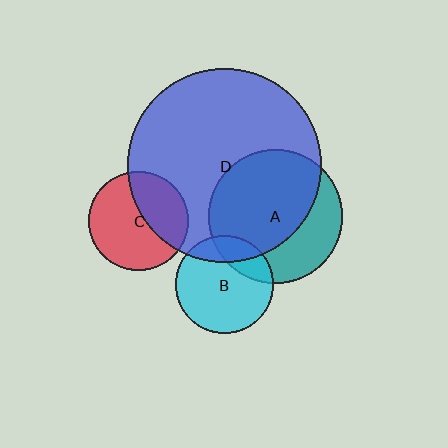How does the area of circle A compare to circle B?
Approximately 1.9 times.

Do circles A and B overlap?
Yes.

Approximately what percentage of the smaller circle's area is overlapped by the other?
Approximately 20%.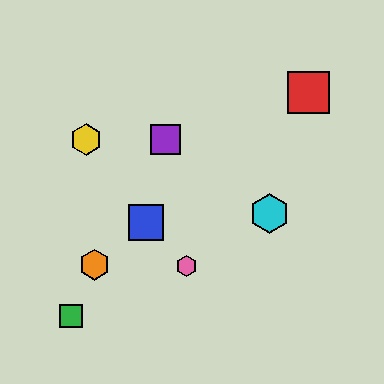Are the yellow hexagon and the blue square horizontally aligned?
No, the yellow hexagon is at y≈140 and the blue square is at y≈222.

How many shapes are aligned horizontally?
2 shapes (the yellow hexagon, the purple square) are aligned horizontally.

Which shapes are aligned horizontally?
The yellow hexagon, the purple square are aligned horizontally.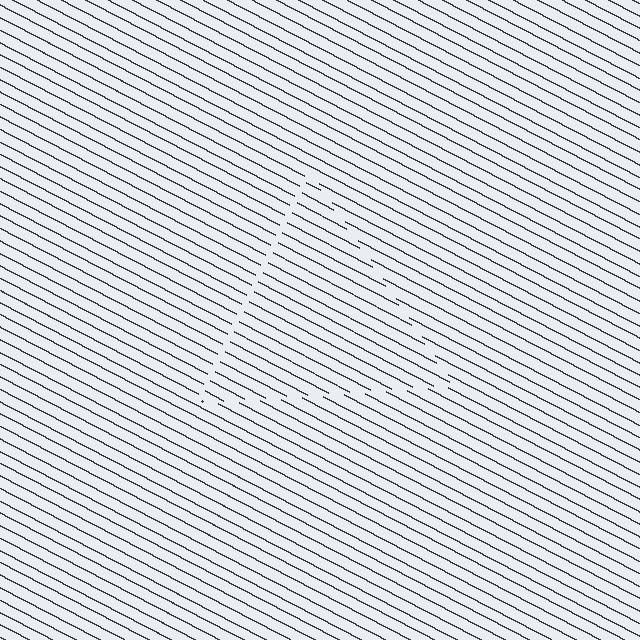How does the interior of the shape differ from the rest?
The interior of the shape contains the same grating, shifted by half a period — the contour is defined by the phase discontinuity where line-ends from the inner and outer gratings abut.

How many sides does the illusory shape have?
3 sides — the line-ends trace a triangle.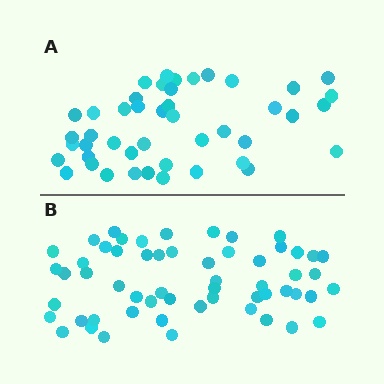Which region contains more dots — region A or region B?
Region B (the bottom region) has more dots.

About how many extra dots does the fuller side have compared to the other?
Region B has roughly 12 or so more dots than region A.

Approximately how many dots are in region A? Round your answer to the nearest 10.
About 40 dots. (The exact count is 45, which rounds to 40.)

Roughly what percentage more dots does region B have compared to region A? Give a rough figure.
About 25% more.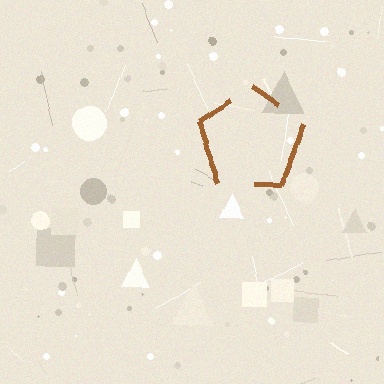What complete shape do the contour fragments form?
The contour fragments form a pentagon.